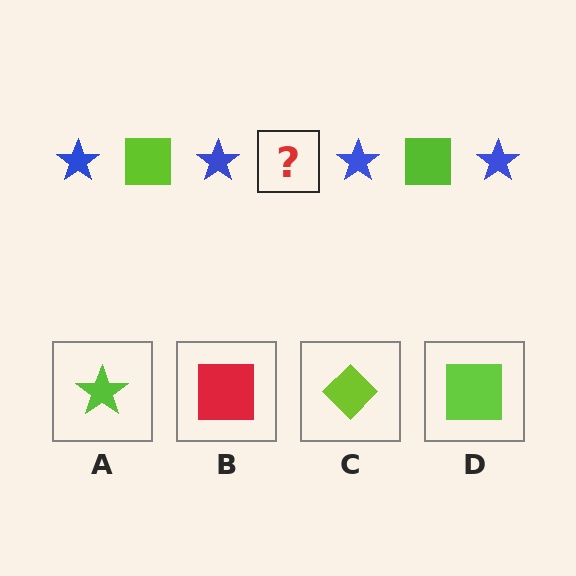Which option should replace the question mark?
Option D.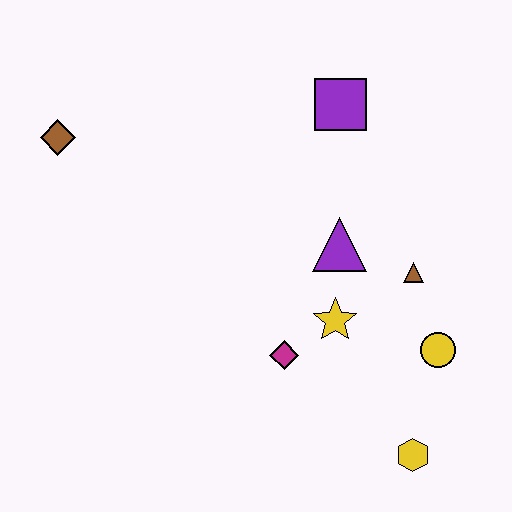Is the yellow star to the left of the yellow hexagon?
Yes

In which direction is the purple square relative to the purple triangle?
The purple square is above the purple triangle.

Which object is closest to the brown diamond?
The purple square is closest to the brown diamond.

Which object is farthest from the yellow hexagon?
The brown diamond is farthest from the yellow hexagon.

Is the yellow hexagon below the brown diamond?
Yes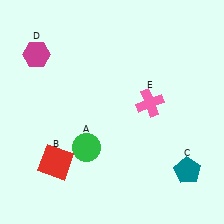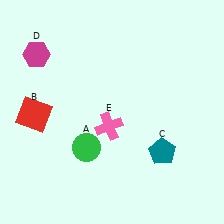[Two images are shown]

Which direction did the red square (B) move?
The red square (B) moved up.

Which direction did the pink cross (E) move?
The pink cross (E) moved left.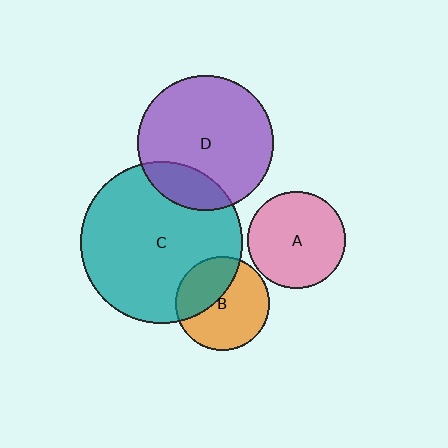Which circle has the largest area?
Circle C (teal).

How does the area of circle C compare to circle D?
Approximately 1.4 times.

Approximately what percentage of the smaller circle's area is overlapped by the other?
Approximately 20%.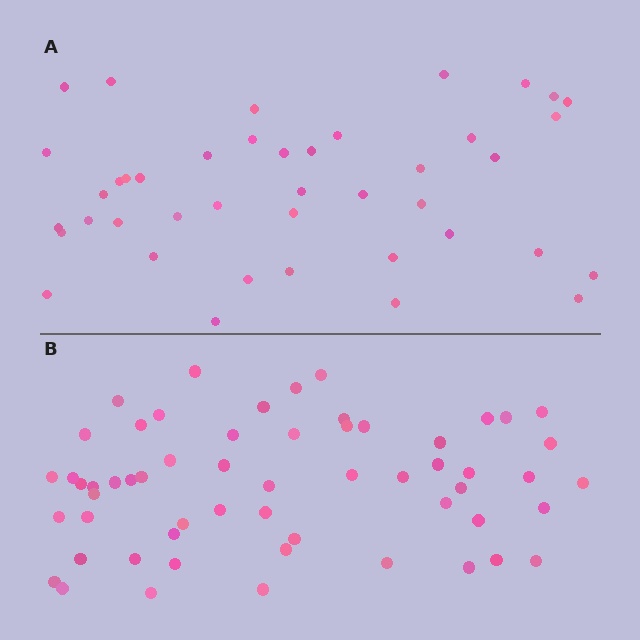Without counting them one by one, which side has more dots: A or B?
Region B (the bottom region) has more dots.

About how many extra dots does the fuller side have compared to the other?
Region B has approximately 15 more dots than region A.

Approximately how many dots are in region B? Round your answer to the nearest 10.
About 60 dots. (The exact count is 58, which rounds to 60.)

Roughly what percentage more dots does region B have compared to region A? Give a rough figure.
About 40% more.